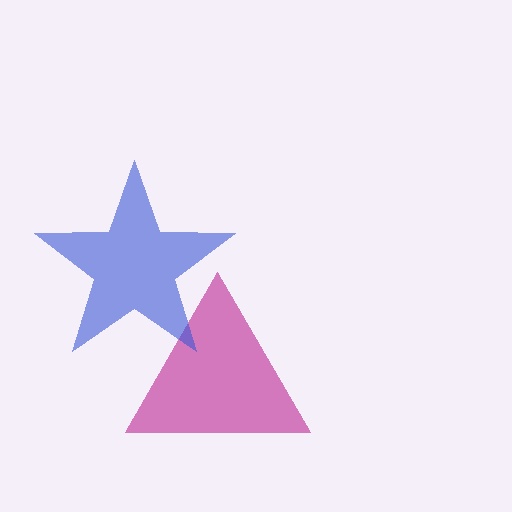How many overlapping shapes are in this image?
There are 2 overlapping shapes in the image.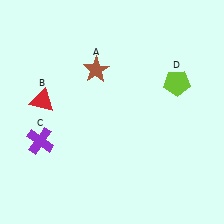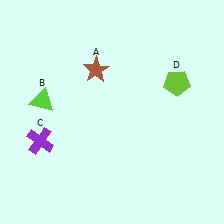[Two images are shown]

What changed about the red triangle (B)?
In Image 1, B is red. In Image 2, it changed to lime.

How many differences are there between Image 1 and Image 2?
There is 1 difference between the two images.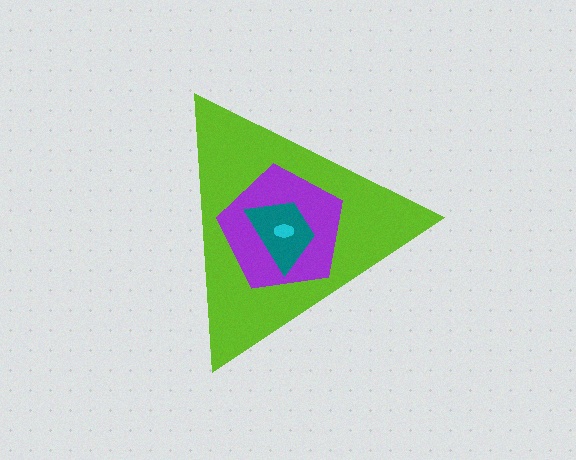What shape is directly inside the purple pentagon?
The teal trapezoid.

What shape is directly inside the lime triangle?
The purple pentagon.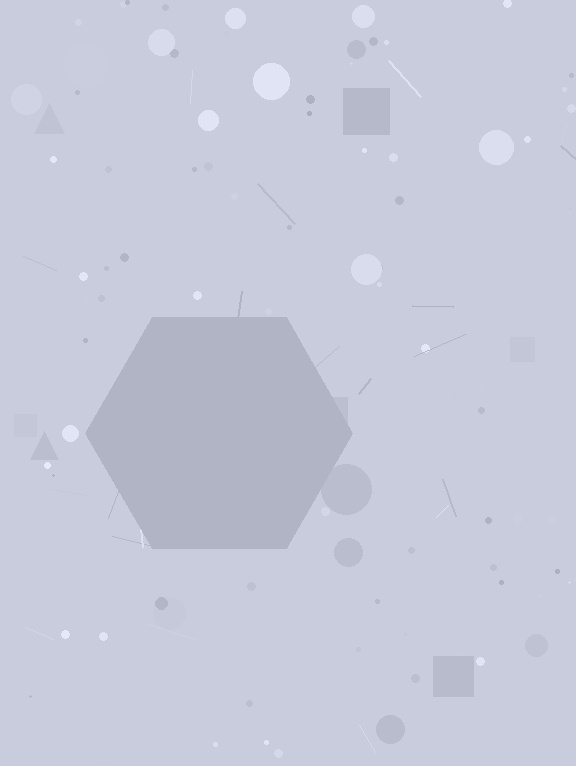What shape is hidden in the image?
A hexagon is hidden in the image.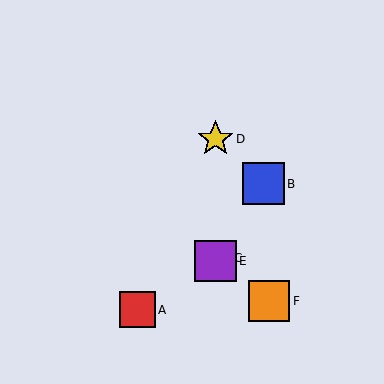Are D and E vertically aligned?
Yes, both are at x≈215.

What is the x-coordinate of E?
Object E is at x≈215.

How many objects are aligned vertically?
3 objects (C, D, E) are aligned vertically.